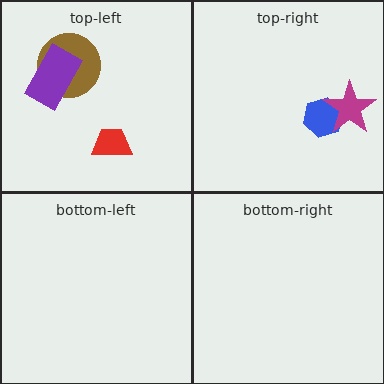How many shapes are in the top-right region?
2.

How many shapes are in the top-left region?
3.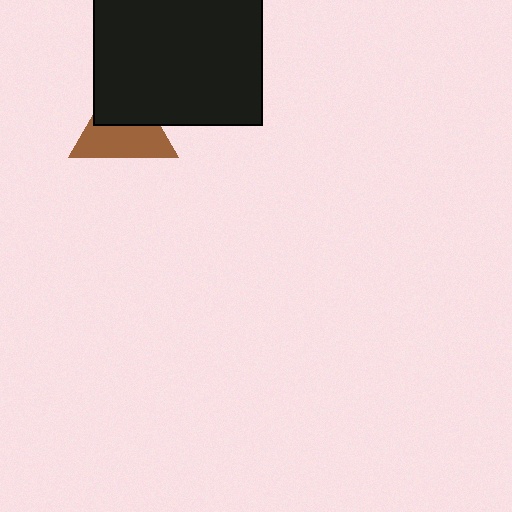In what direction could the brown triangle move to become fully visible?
The brown triangle could move down. That would shift it out from behind the black square entirely.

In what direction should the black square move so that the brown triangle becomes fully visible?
The black square should move up. That is the shortest direction to clear the overlap and leave the brown triangle fully visible.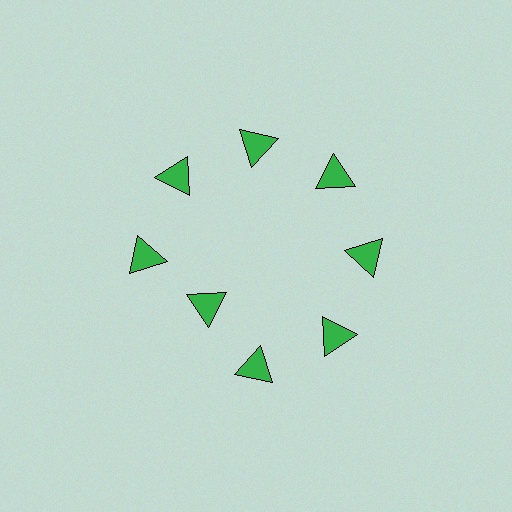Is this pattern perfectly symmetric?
No. The 8 green triangles are arranged in a ring, but one element near the 8 o'clock position is pulled inward toward the center, breaking the 8-fold rotational symmetry.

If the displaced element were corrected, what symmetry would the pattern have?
It would have 8-fold rotational symmetry — the pattern would map onto itself every 45 degrees.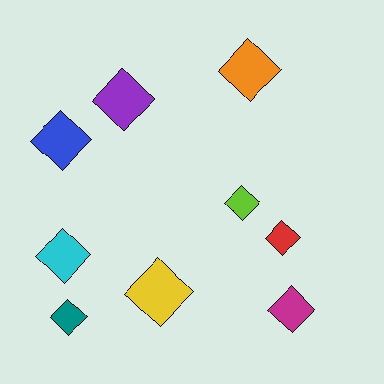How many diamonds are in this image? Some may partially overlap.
There are 9 diamonds.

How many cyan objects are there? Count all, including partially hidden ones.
There is 1 cyan object.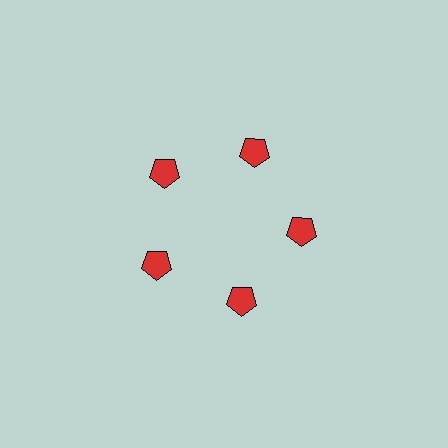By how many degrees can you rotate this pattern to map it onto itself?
The pattern maps onto itself every 72 degrees of rotation.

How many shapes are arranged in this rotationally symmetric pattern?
There are 5 shapes, arranged in 5 groups of 1.